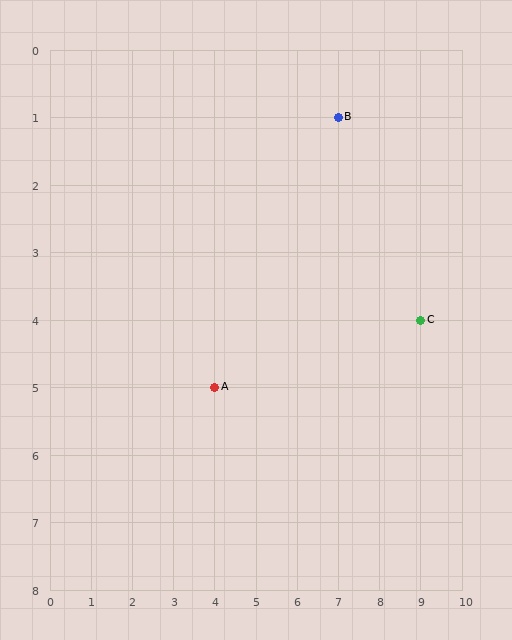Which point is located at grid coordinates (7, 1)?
Point B is at (7, 1).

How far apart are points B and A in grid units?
Points B and A are 3 columns and 4 rows apart (about 5.0 grid units diagonally).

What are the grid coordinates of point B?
Point B is at grid coordinates (7, 1).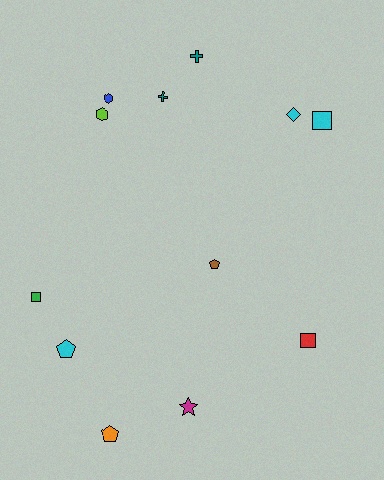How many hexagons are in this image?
There are 2 hexagons.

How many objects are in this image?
There are 12 objects.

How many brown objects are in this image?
There is 1 brown object.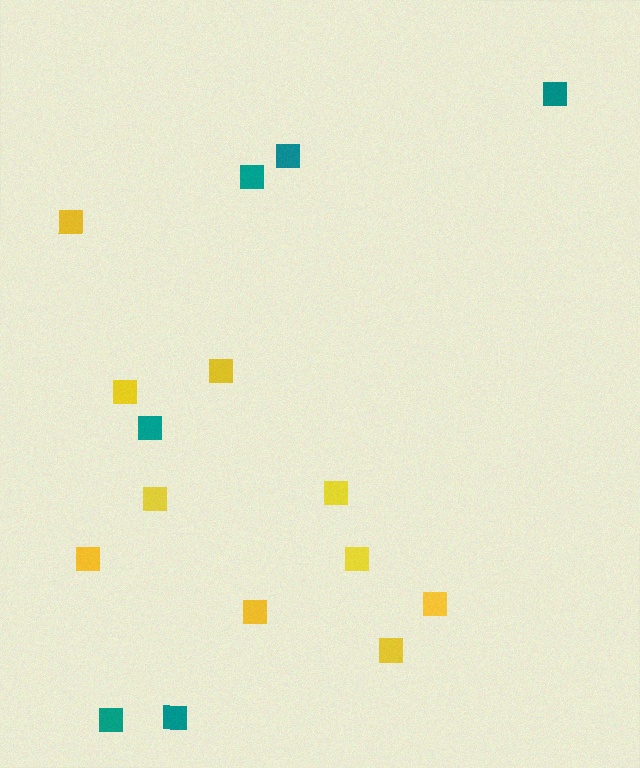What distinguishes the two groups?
There are 2 groups: one group of teal squares (6) and one group of yellow squares (10).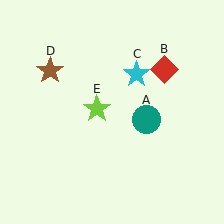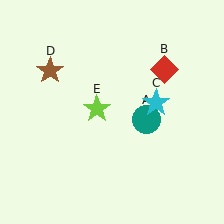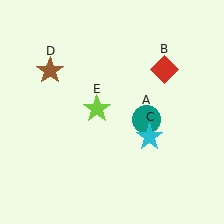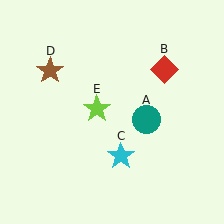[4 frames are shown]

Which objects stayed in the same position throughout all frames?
Teal circle (object A) and red diamond (object B) and brown star (object D) and lime star (object E) remained stationary.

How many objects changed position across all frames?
1 object changed position: cyan star (object C).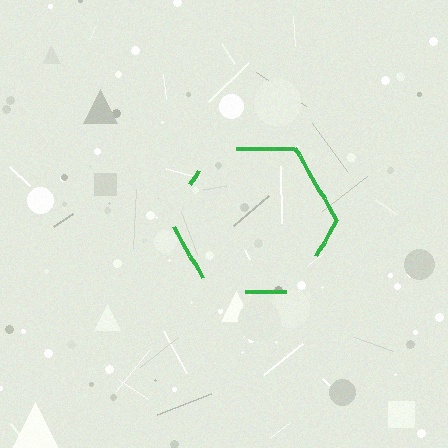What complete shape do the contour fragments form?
The contour fragments form a hexagon.